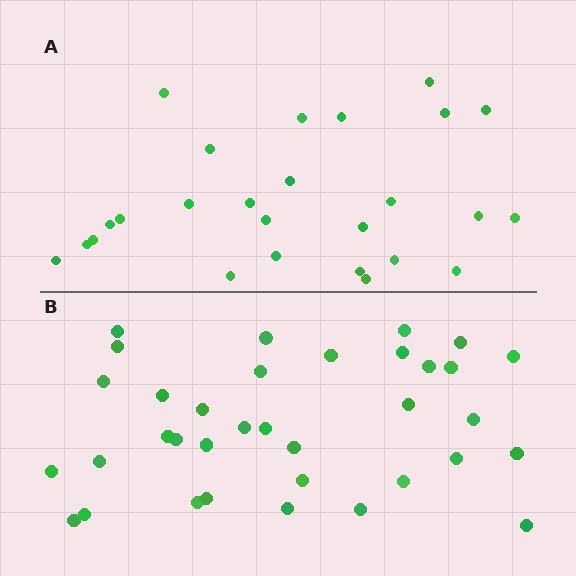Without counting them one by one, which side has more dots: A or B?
Region B (the bottom region) has more dots.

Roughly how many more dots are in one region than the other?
Region B has roughly 8 or so more dots than region A.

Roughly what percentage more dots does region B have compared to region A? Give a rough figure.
About 35% more.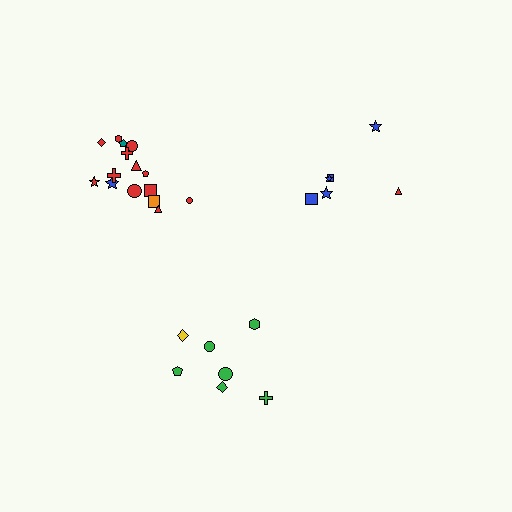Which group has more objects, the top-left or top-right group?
The top-left group.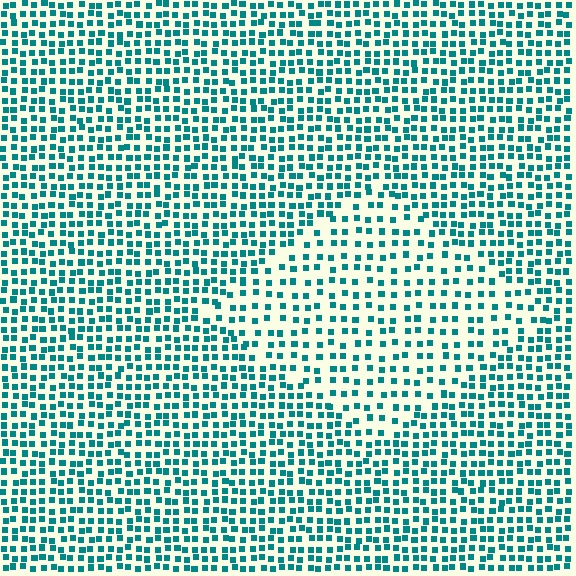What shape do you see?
I see a diamond.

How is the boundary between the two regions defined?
The boundary is defined by a change in element density (approximately 1.7x ratio). All elements are the same color, size, and shape.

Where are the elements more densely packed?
The elements are more densely packed outside the diamond boundary.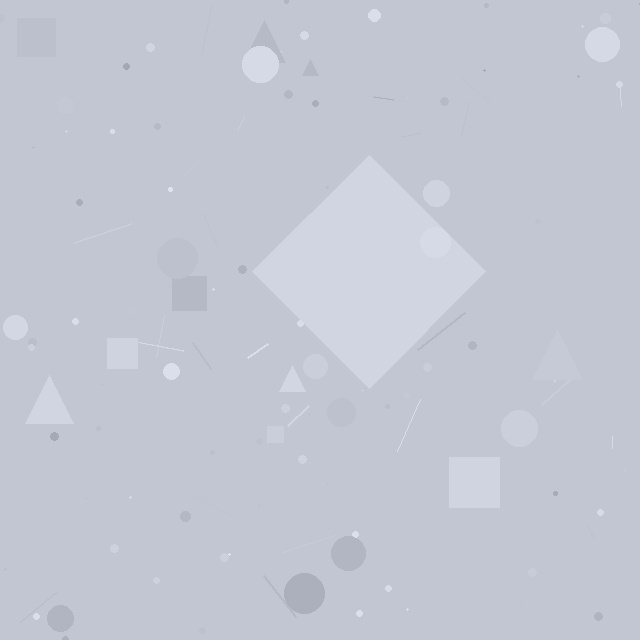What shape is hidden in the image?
A diamond is hidden in the image.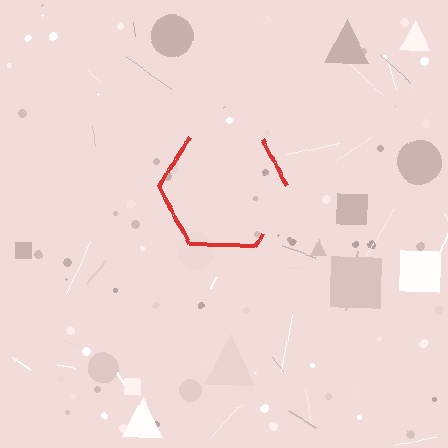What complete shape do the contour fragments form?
The contour fragments form a hexagon.